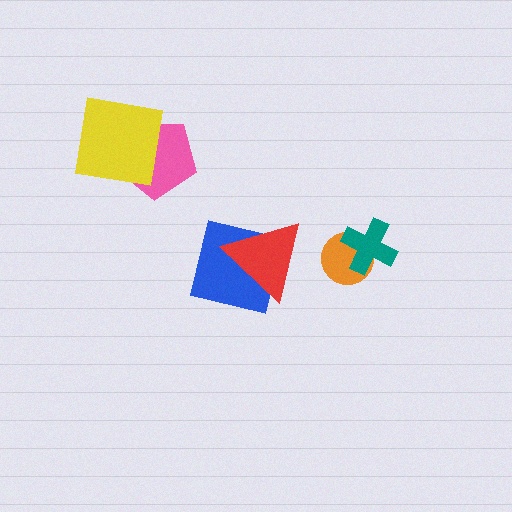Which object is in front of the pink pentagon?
The yellow square is in front of the pink pentagon.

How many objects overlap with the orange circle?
1 object overlaps with the orange circle.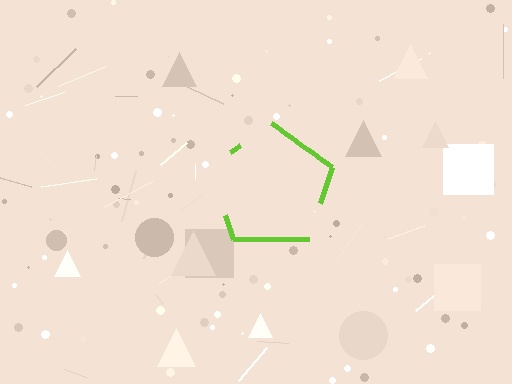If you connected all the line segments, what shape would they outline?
They would outline a pentagon.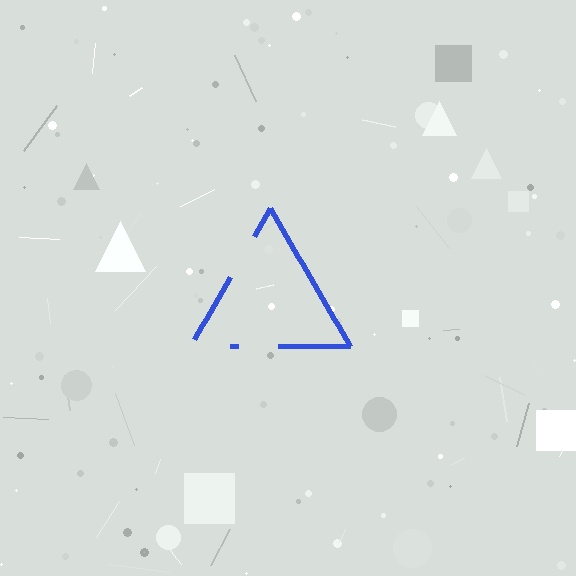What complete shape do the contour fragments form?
The contour fragments form a triangle.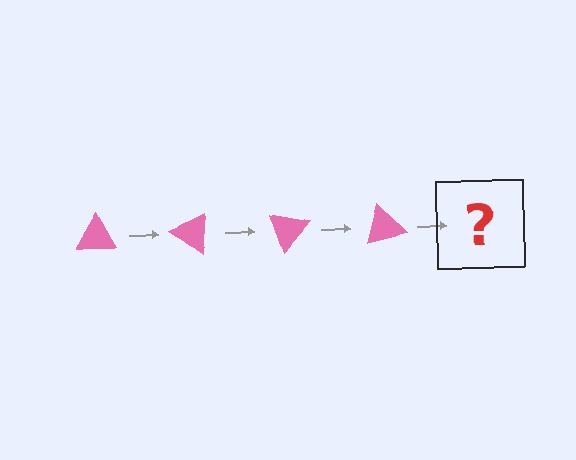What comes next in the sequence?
The next element should be a pink triangle rotated 140 degrees.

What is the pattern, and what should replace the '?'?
The pattern is that the triangle rotates 35 degrees each step. The '?' should be a pink triangle rotated 140 degrees.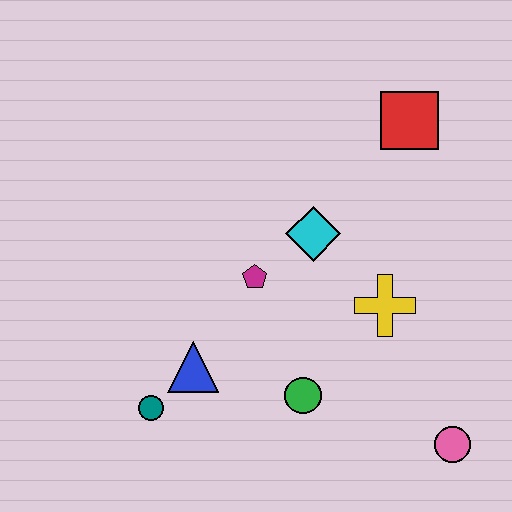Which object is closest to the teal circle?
The blue triangle is closest to the teal circle.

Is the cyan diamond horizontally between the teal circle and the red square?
Yes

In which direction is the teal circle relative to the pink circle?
The teal circle is to the left of the pink circle.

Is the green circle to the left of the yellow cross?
Yes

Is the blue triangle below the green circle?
No